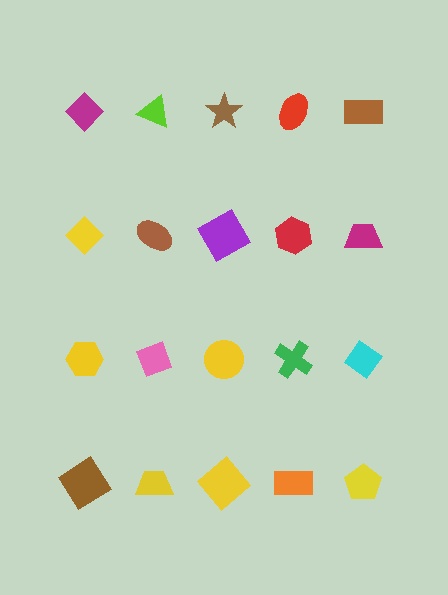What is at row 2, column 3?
A purple square.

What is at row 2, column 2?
A brown ellipse.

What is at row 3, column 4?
A green cross.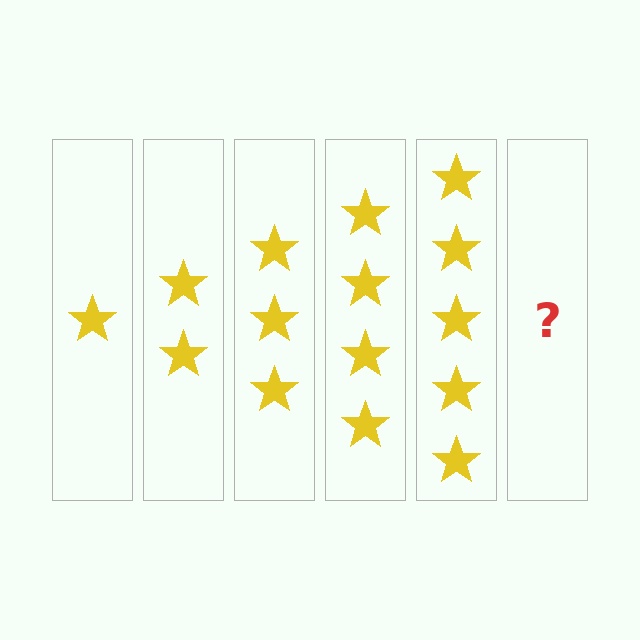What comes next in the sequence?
The next element should be 6 stars.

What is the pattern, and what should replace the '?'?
The pattern is that each step adds one more star. The '?' should be 6 stars.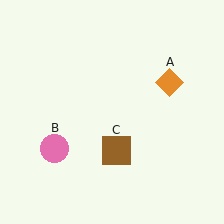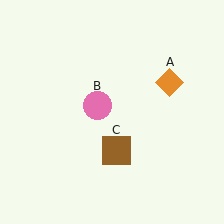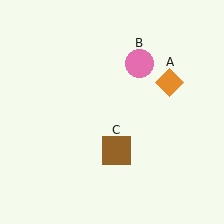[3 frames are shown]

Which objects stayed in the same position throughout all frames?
Orange diamond (object A) and brown square (object C) remained stationary.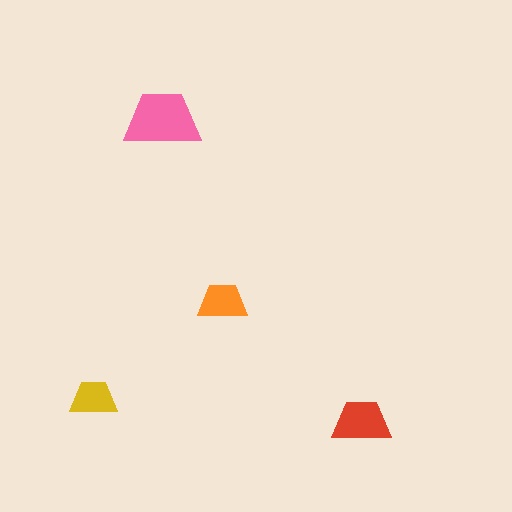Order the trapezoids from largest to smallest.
the pink one, the red one, the orange one, the yellow one.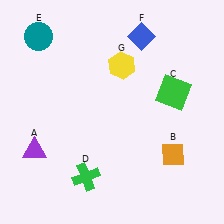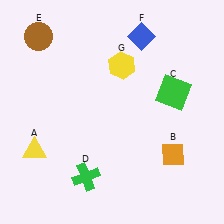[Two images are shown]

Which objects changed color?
A changed from purple to yellow. E changed from teal to brown.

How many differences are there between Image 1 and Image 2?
There are 2 differences between the two images.